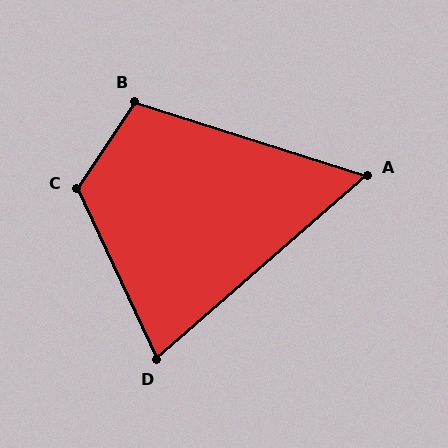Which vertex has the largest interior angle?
C, at approximately 121 degrees.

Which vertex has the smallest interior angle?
A, at approximately 59 degrees.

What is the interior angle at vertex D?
Approximately 74 degrees (acute).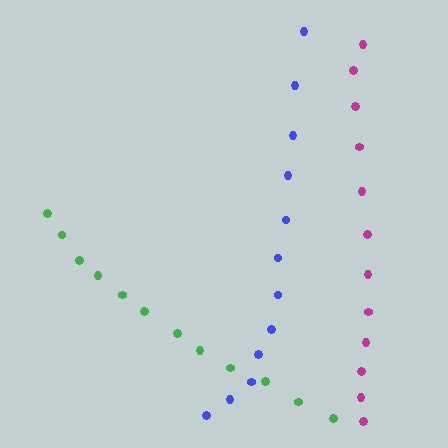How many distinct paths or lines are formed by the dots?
There are 3 distinct paths.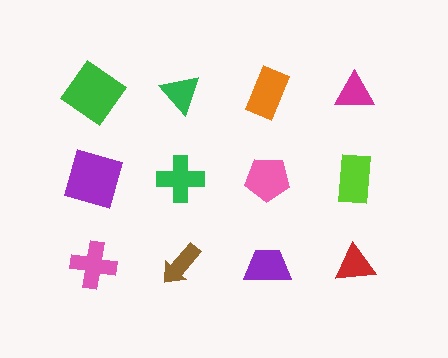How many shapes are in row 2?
4 shapes.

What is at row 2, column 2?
A green cross.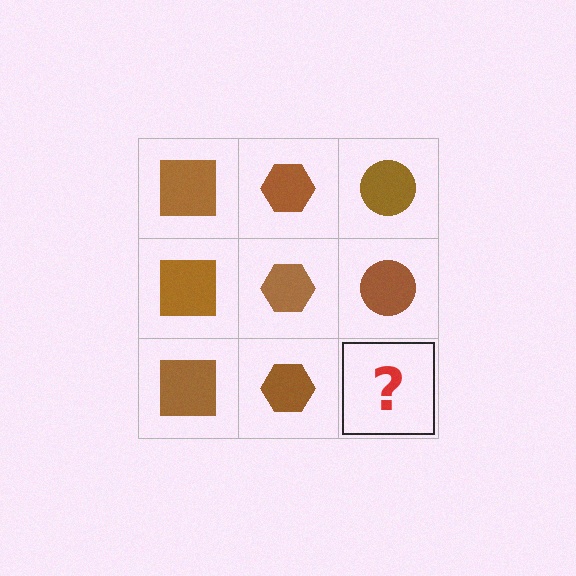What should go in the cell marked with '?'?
The missing cell should contain a brown circle.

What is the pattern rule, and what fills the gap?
The rule is that each column has a consistent shape. The gap should be filled with a brown circle.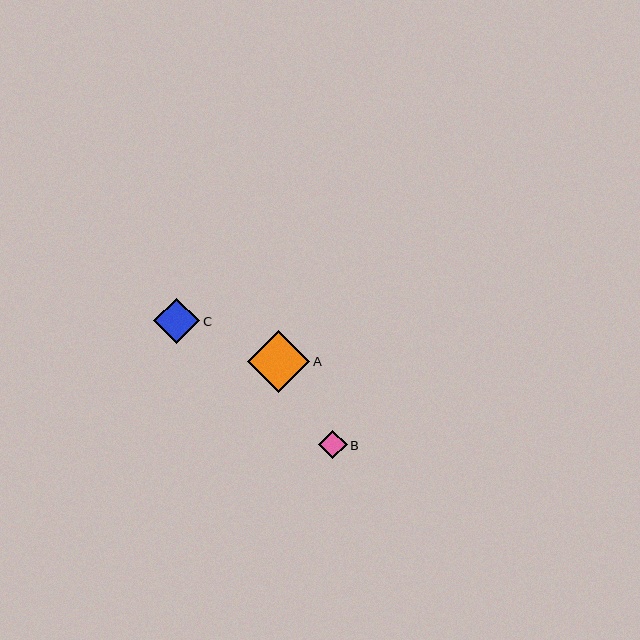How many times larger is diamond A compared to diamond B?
Diamond A is approximately 2.2 times the size of diamond B.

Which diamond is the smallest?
Diamond B is the smallest with a size of approximately 29 pixels.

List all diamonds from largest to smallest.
From largest to smallest: A, C, B.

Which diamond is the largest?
Diamond A is the largest with a size of approximately 62 pixels.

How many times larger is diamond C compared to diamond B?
Diamond C is approximately 1.6 times the size of diamond B.